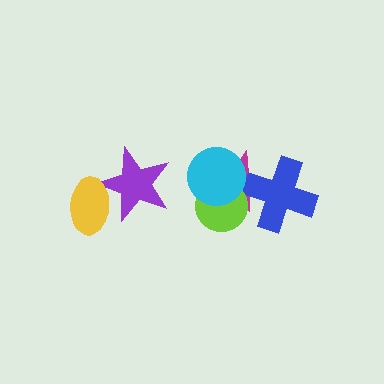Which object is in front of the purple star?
The yellow ellipse is in front of the purple star.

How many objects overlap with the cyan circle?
2 objects overlap with the cyan circle.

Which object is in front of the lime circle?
The cyan circle is in front of the lime circle.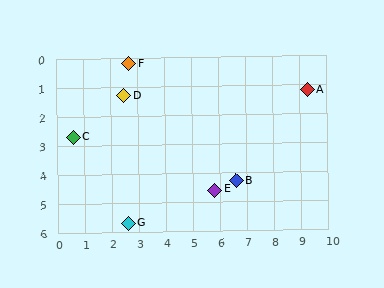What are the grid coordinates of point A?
Point A is at approximately (9.3, 1.2).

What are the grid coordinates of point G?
Point G is at approximately (2.6, 5.7).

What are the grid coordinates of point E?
Point E is at approximately (5.8, 4.6).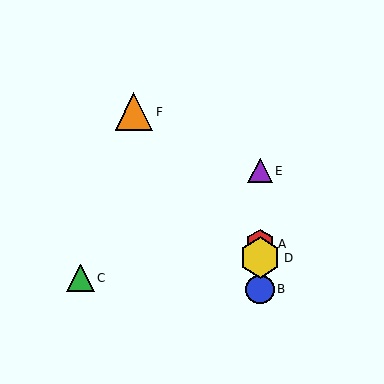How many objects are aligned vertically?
4 objects (A, B, D, E) are aligned vertically.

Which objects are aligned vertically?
Objects A, B, D, E are aligned vertically.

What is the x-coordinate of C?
Object C is at x≈80.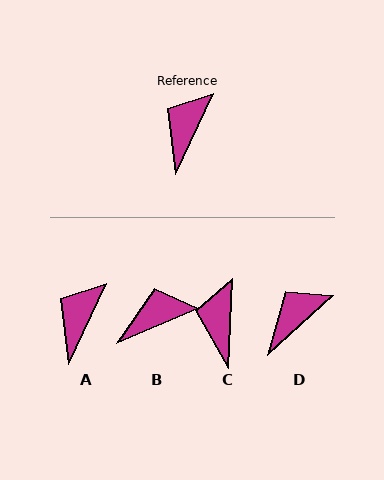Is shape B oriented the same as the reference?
No, it is off by about 42 degrees.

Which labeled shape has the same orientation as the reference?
A.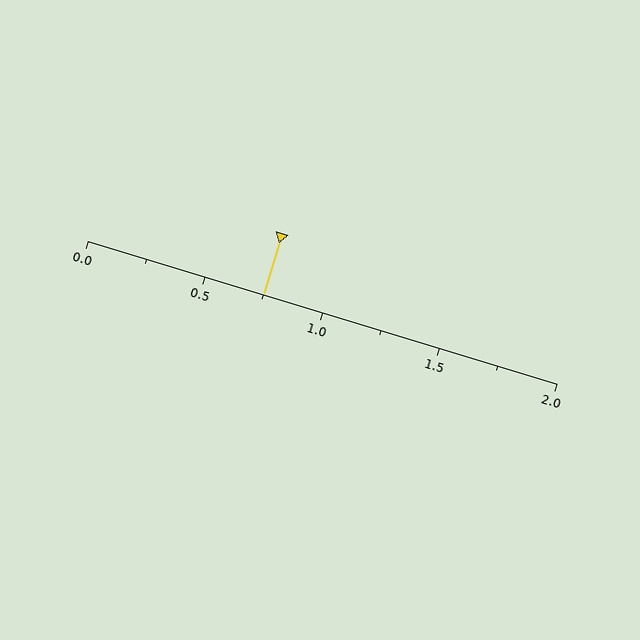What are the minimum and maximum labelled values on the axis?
The axis runs from 0.0 to 2.0.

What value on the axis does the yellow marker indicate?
The marker indicates approximately 0.75.